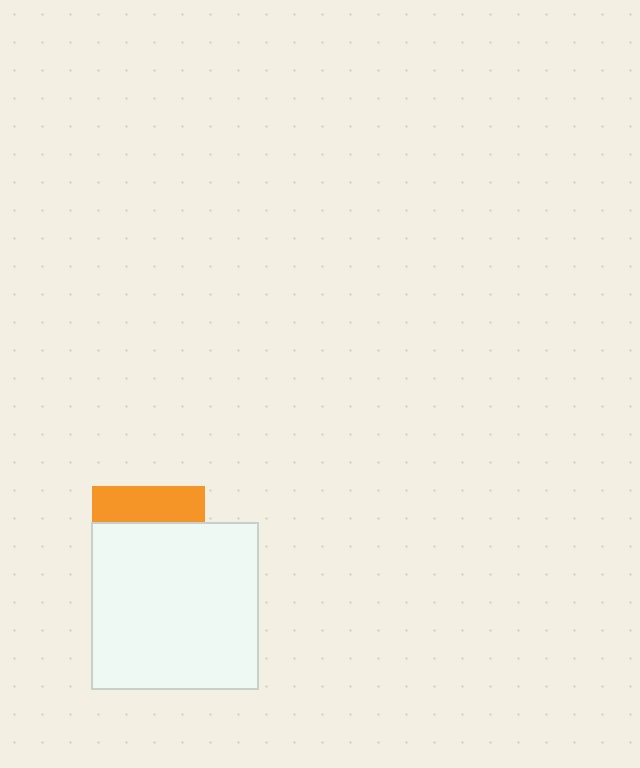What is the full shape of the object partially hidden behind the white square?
The partially hidden object is an orange square.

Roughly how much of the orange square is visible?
A small part of it is visible (roughly 32%).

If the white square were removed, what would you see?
You would see the complete orange square.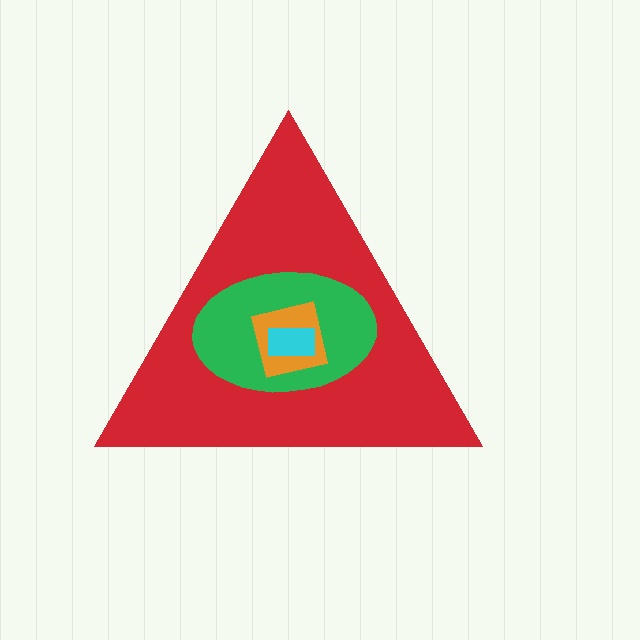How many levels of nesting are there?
4.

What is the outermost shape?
The red triangle.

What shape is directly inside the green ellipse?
The orange square.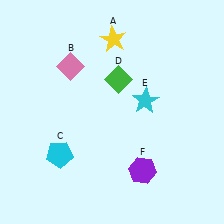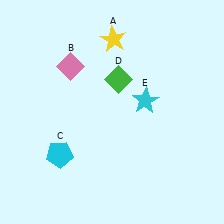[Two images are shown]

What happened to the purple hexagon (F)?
The purple hexagon (F) was removed in Image 2. It was in the bottom-right area of Image 1.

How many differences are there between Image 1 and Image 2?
There is 1 difference between the two images.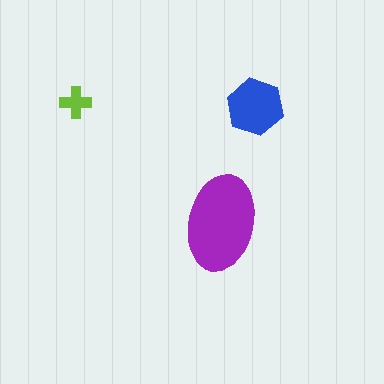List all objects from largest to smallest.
The purple ellipse, the blue hexagon, the lime cross.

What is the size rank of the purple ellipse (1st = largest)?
1st.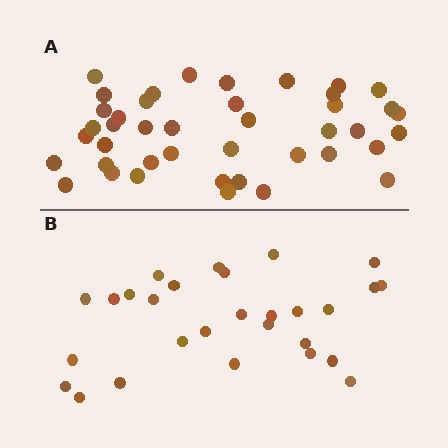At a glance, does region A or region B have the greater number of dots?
Region A (the top region) has more dots.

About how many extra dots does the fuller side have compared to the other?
Region A has approximately 15 more dots than region B.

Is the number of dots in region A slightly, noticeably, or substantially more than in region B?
Region A has substantially more. The ratio is roughly 1.5 to 1.